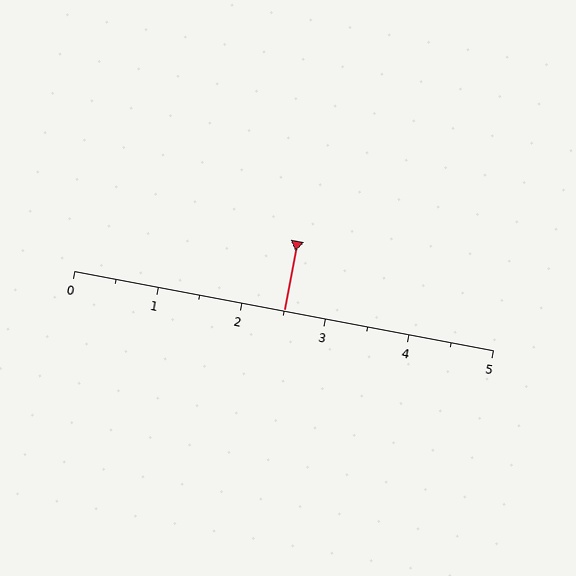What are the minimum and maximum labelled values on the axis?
The axis runs from 0 to 5.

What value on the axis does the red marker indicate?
The marker indicates approximately 2.5.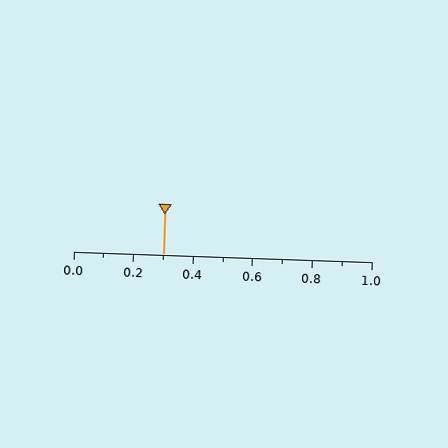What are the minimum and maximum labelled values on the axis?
The axis runs from 0.0 to 1.0.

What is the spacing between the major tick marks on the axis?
The major ticks are spaced 0.2 apart.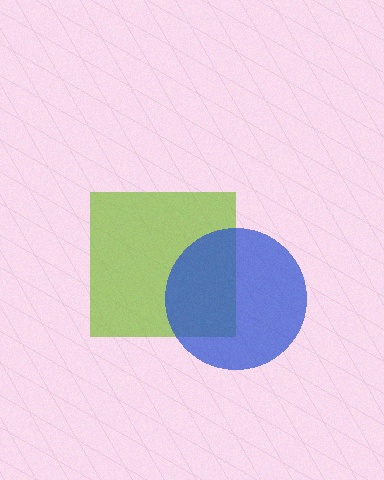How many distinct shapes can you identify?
There are 2 distinct shapes: a lime square, a blue circle.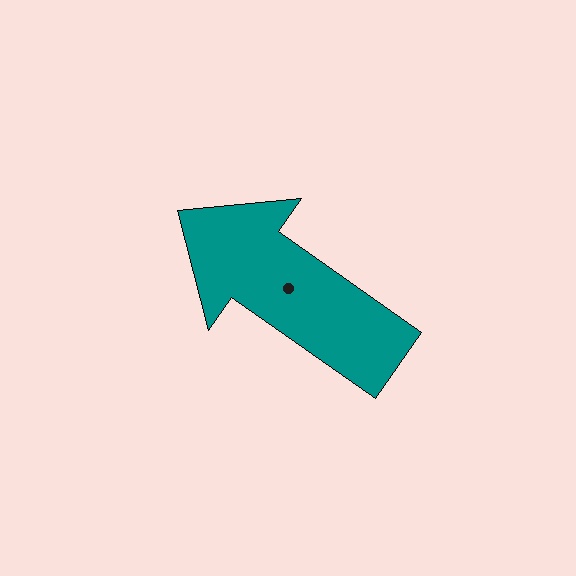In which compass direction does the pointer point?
Northwest.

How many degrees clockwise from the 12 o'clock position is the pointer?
Approximately 305 degrees.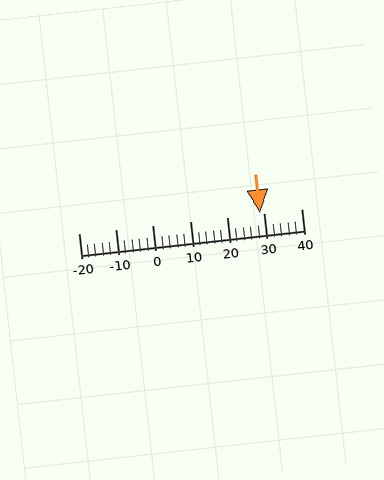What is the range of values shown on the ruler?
The ruler shows values from -20 to 40.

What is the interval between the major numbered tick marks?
The major tick marks are spaced 10 units apart.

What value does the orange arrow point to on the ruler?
The orange arrow points to approximately 29.